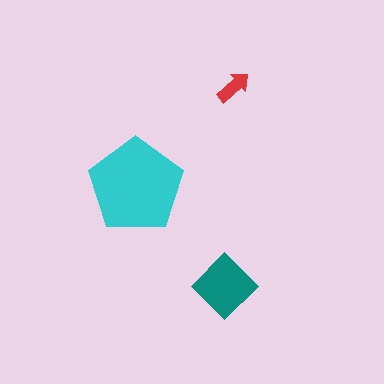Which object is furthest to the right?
The red arrow is rightmost.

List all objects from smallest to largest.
The red arrow, the teal diamond, the cyan pentagon.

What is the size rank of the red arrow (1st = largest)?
3rd.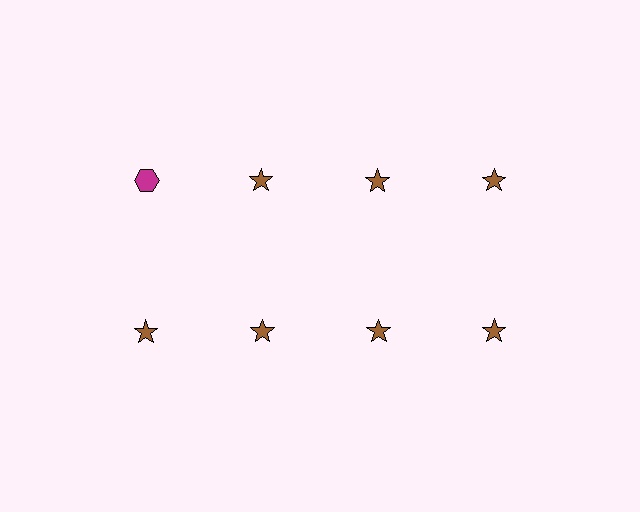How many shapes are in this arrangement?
There are 8 shapes arranged in a grid pattern.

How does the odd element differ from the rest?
It differs in both color (magenta instead of brown) and shape (hexagon instead of star).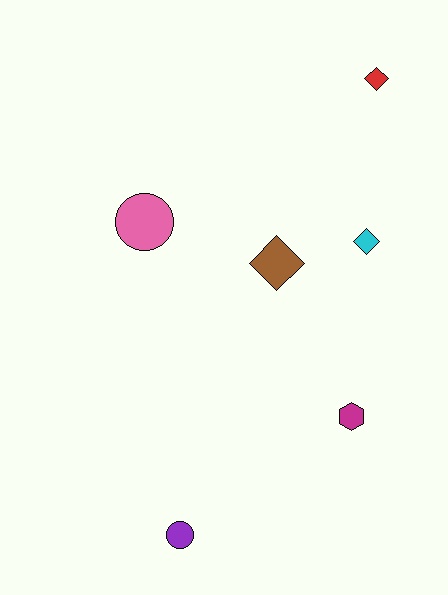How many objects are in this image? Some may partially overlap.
There are 6 objects.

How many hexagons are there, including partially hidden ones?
There is 1 hexagon.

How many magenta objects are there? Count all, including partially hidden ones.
There is 1 magenta object.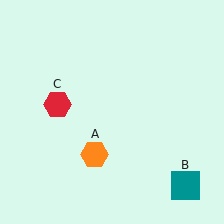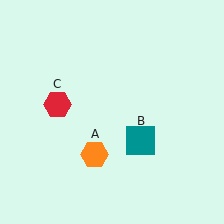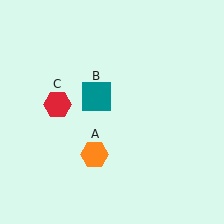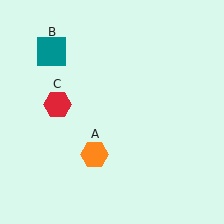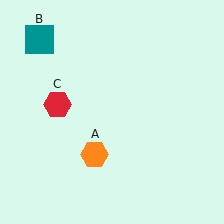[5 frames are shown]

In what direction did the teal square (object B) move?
The teal square (object B) moved up and to the left.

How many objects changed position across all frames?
1 object changed position: teal square (object B).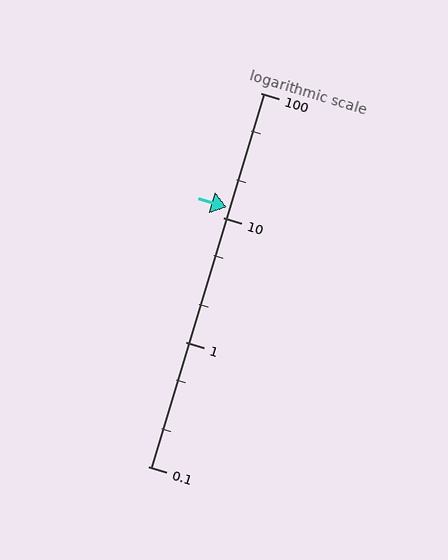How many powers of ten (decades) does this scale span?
The scale spans 3 decades, from 0.1 to 100.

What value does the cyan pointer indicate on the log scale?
The pointer indicates approximately 12.